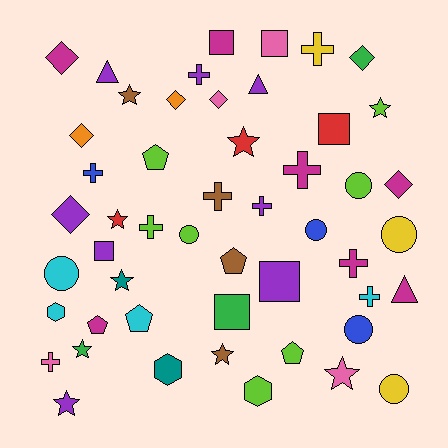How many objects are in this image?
There are 50 objects.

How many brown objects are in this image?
There are 4 brown objects.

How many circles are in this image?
There are 7 circles.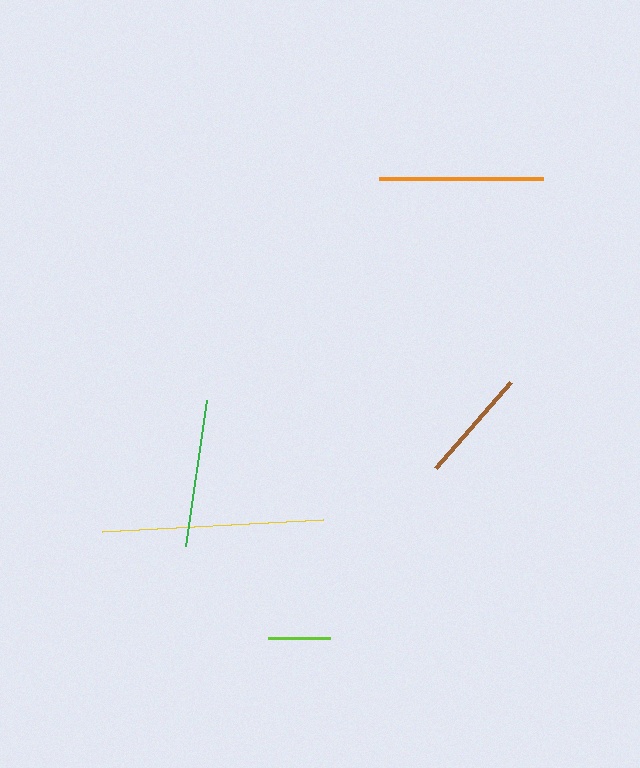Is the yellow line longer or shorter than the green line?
The yellow line is longer than the green line.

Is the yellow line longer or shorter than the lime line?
The yellow line is longer than the lime line.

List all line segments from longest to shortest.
From longest to shortest: yellow, orange, green, brown, lime.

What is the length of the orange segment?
The orange segment is approximately 164 pixels long.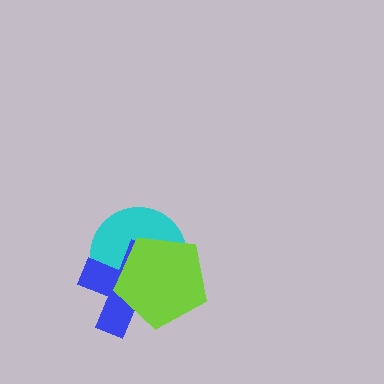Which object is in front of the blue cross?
The lime pentagon is in front of the blue cross.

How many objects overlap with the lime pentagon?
2 objects overlap with the lime pentagon.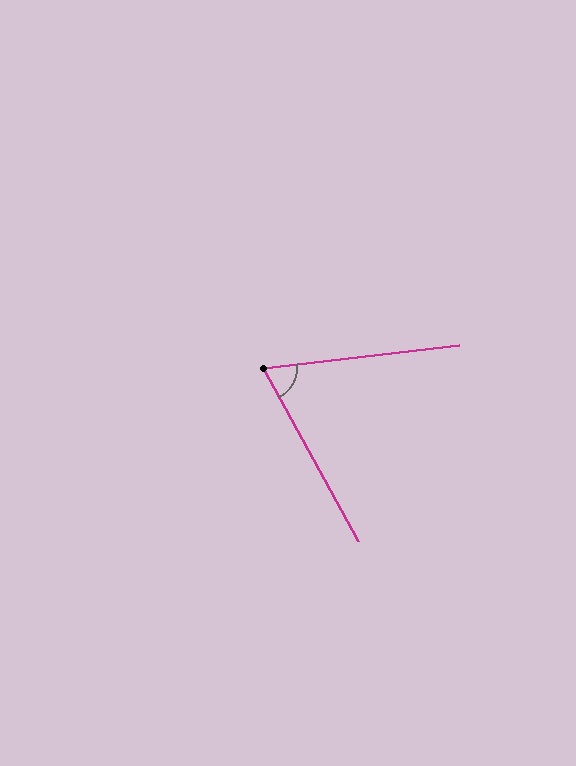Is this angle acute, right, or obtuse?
It is acute.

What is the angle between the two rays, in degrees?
Approximately 68 degrees.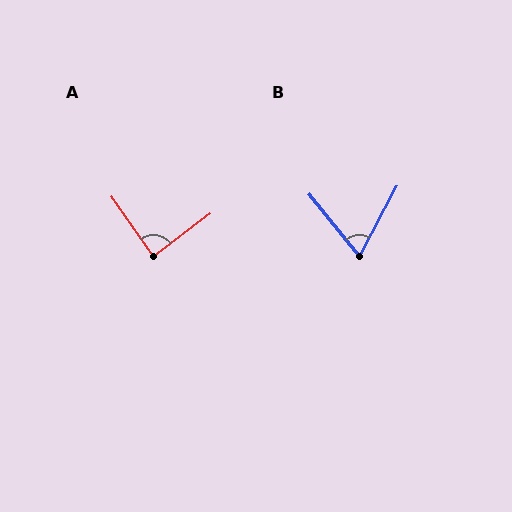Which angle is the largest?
A, at approximately 88 degrees.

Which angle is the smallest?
B, at approximately 67 degrees.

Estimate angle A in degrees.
Approximately 88 degrees.